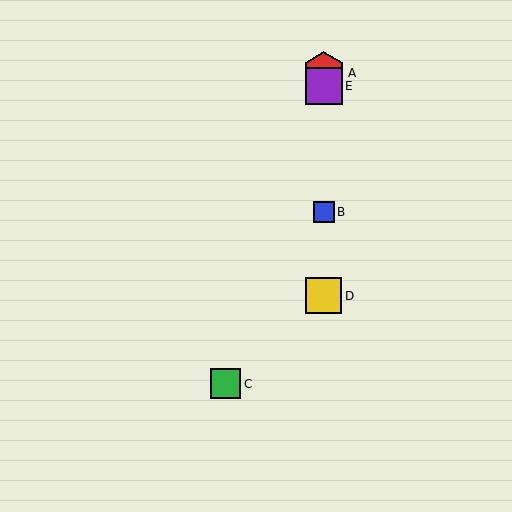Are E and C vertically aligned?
No, E is at x≈324 and C is at x≈226.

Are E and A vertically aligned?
Yes, both are at x≈324.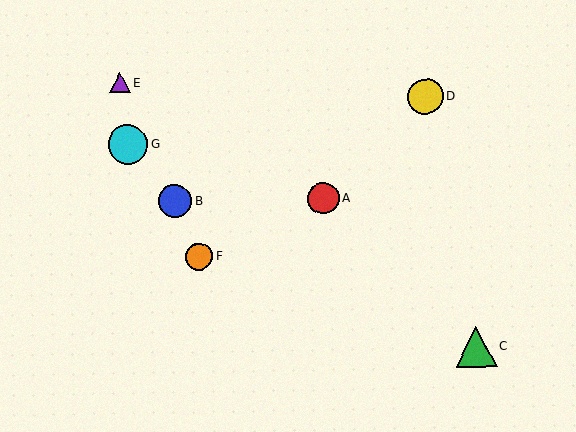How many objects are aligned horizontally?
2 objects (A, B) are aligned horizontally.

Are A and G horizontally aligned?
No, A is at y≈198 and G is at y≈145.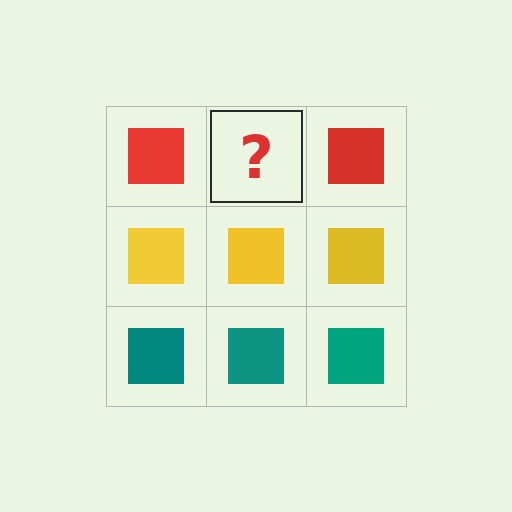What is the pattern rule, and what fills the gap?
The rule is that each row has a consistent color. The gap should be filled with a red square.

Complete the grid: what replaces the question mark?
The question mark should be replaced with a red square.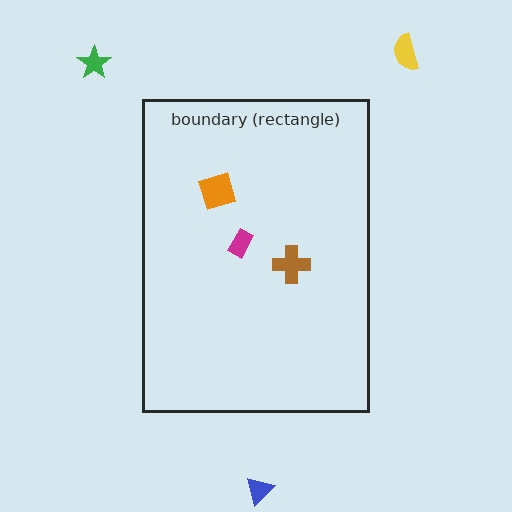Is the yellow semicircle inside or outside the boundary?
Outside.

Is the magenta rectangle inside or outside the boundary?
Inside.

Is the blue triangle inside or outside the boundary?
Outside.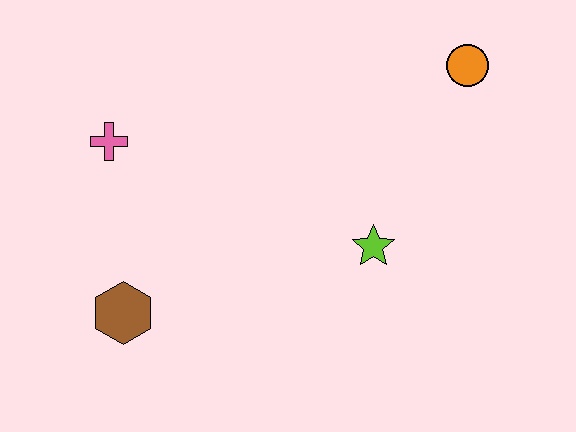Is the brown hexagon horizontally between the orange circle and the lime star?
No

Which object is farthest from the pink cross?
The orange circle is farthest from the pink cross.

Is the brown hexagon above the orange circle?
No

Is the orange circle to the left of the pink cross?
No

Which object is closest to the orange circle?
The lime star is closest to the orange circle.